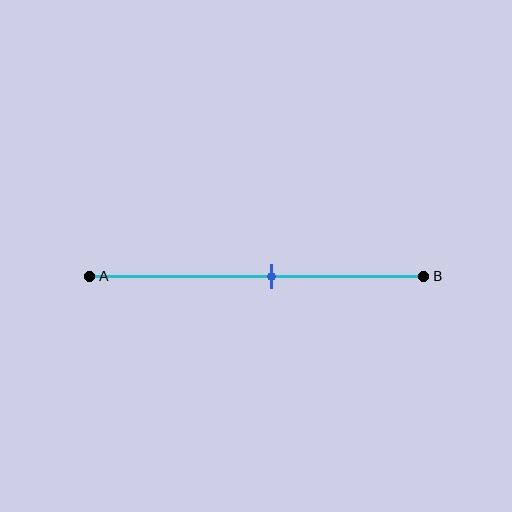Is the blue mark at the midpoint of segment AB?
No, the mark is at about 55% from A, not at the 50% midpoint.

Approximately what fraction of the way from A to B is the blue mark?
The blue mark is approximately 55% of the way from A to B.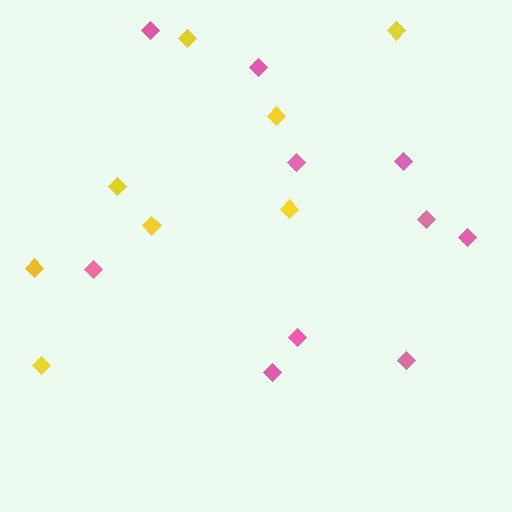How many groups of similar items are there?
There are 2 groups: one group of pink diamonds (10) and one group of yellow diamonds (8).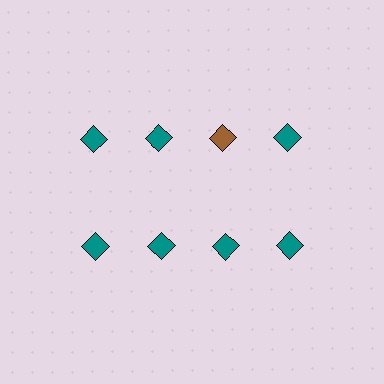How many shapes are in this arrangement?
There are 8 shapes arranged in a grid pattern.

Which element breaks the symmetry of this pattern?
The brown diamond in the top row, center column breaks the symmetry. All other shapes are teal diamonds.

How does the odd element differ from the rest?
It has a different color: brown instead of teal.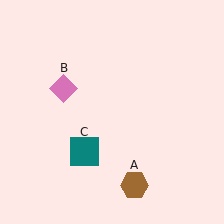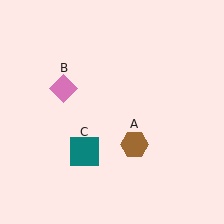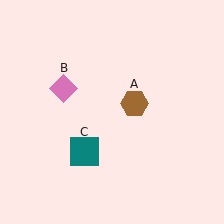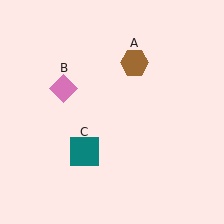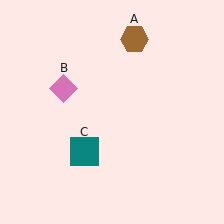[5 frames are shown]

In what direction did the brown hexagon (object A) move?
The brown hexagon (object A) moved up.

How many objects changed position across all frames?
1 object changed position: brown hexagon (object A).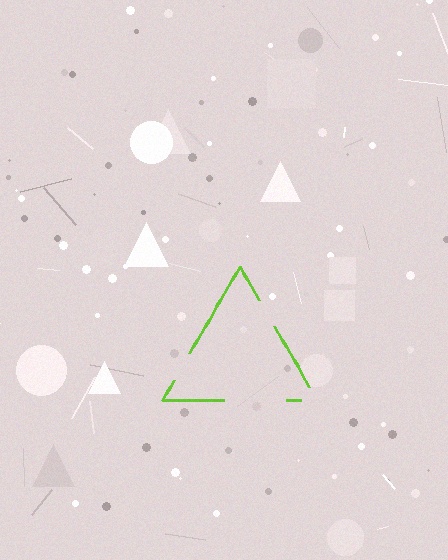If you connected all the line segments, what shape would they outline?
They would outline a triangle.